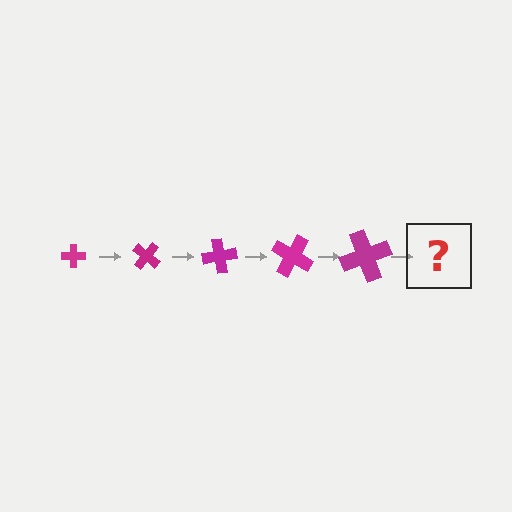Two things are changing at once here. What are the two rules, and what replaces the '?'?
The two rules are that the cross grows larger each step and it rotates 40 degrees each step. The '?' should be a cross, larger than the previous one and rotated 200 degrees from the start.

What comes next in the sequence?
The next element should be a cross, larger than the previous one and rotated 200 degrees from the start.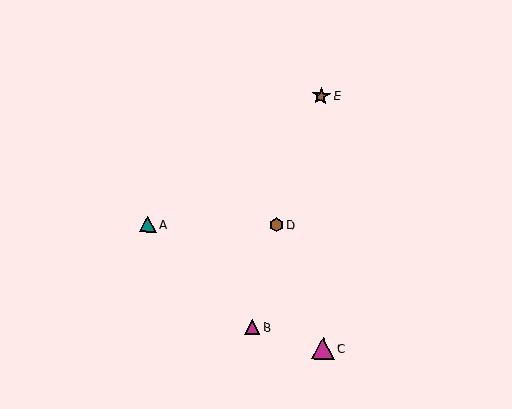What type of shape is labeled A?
Shape A is a teal triangle.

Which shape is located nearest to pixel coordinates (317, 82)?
The brown star (labeled E) at (321, 96) is nearest to that location.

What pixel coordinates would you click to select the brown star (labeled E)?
Click at (321, 96) to select the brown star E.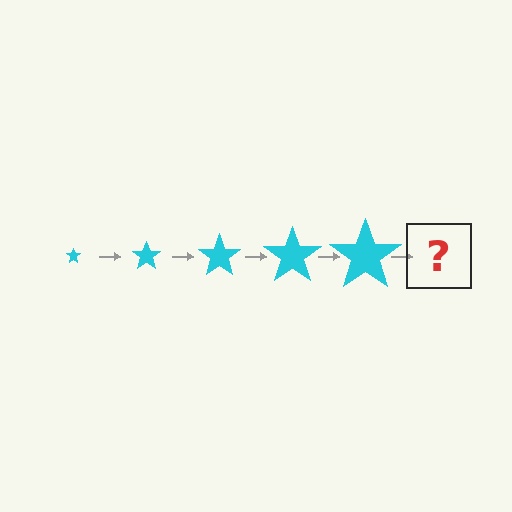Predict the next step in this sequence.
The next step is a cyan star, larger than the previous one.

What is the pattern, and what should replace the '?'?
The pattern is that the star gets progressively larger each step. The '?' should be a cyan star, larger than the previous one.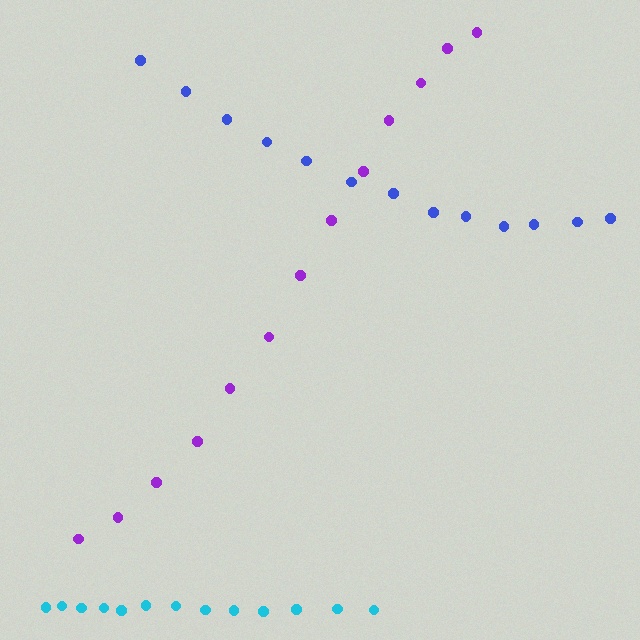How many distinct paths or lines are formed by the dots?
There are 3 distinct paths.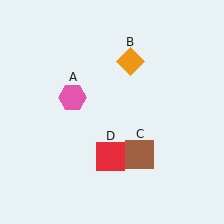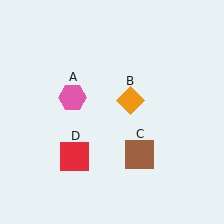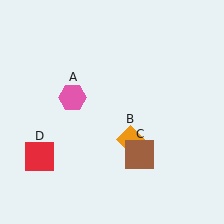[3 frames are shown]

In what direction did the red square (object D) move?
The red square (object D) moved left.